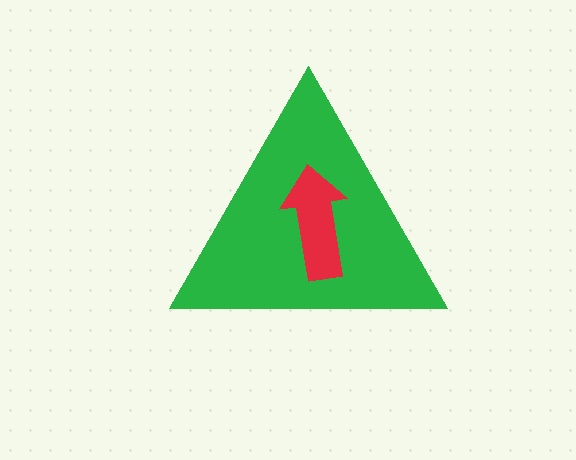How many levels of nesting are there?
2.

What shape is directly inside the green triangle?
The red arrow.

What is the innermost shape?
The red arrow.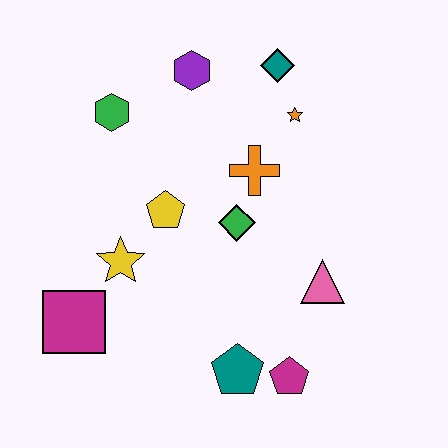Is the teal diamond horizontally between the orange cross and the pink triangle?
Yes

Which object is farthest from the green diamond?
The magenta square is farthest from the green diamond.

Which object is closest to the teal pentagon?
The magenta pentagon is closest to the teal pentagon.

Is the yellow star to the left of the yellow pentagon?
Yes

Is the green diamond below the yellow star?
No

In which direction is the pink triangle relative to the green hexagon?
The pink triangle is to the right of the green hexagon.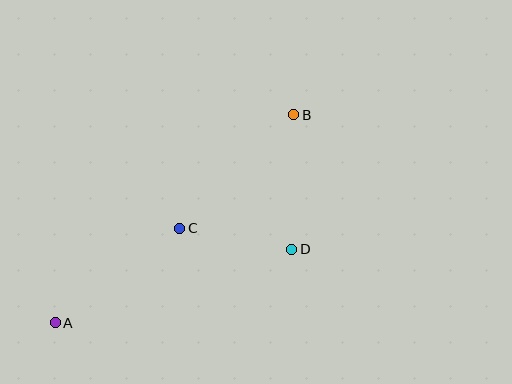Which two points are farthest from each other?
Points A and B are farthest from each other.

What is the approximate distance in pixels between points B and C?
The distance between B and C is approximately 161 pixels.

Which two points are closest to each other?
Points C and D are closest to each other.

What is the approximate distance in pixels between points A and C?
The distance between A and C is approximately 156 pixels.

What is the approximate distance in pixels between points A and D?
The distance between A and D is approximately 248 pixels.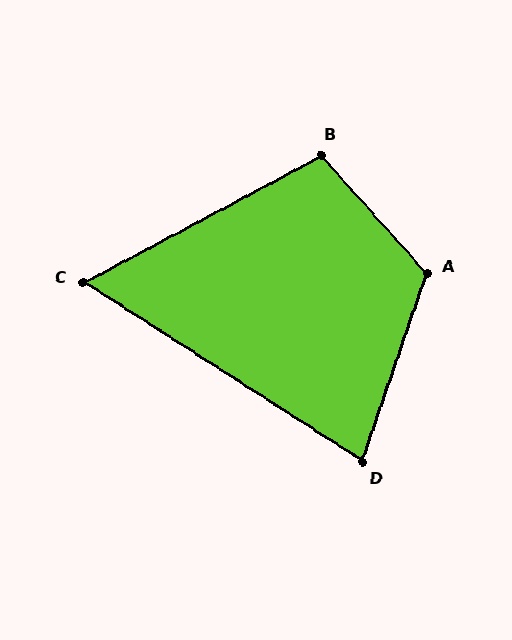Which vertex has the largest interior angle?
A, at approximately 119 degrees.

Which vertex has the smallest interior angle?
C, at approximately 61 degrees.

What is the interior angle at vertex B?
Approximately 104 degrees (obtuse).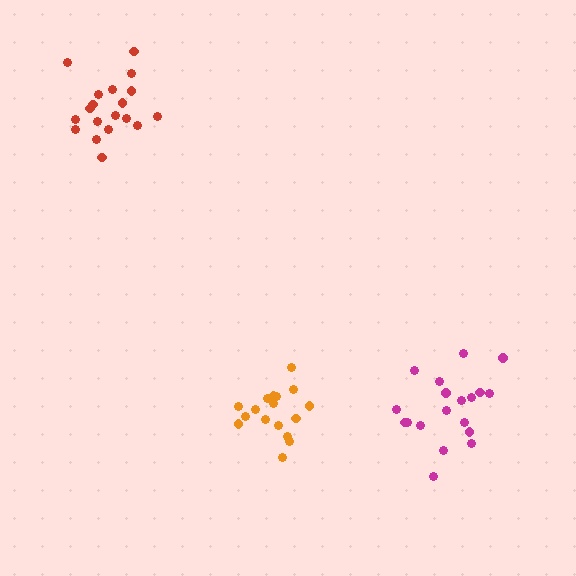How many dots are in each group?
Group 1: 17 dots, Group 2: 19 dots, Group 3: 19 dots (55 total).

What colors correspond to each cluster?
The clusters are colored: orange, red, magenta.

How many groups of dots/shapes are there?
There are 3 groups.